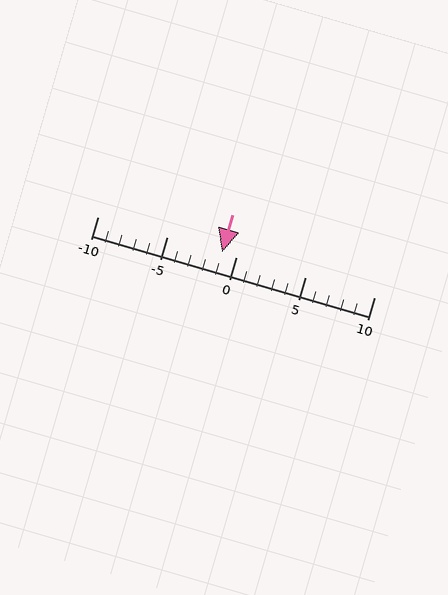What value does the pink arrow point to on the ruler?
The pink arrow points to approximately -1.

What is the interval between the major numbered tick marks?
The major tick marks are spaced 5 units apart.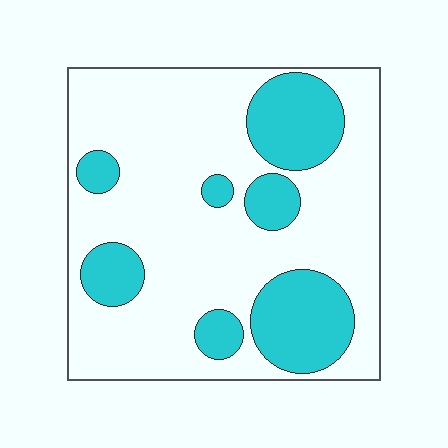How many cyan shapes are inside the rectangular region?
7.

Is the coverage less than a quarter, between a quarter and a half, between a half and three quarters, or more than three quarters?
Between a quarter and a half.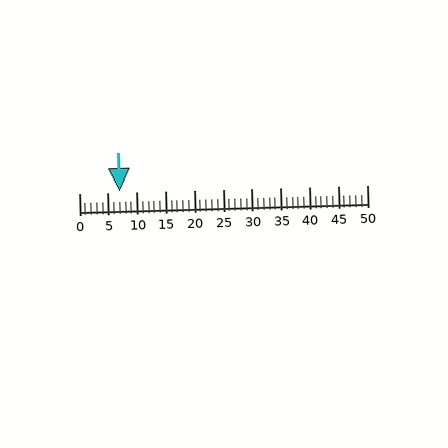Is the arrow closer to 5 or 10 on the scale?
The arrow is closer to 5.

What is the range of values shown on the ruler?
The ruler shows values from 0 to 50.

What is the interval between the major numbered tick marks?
The major tick marks are spaced 5 units apart.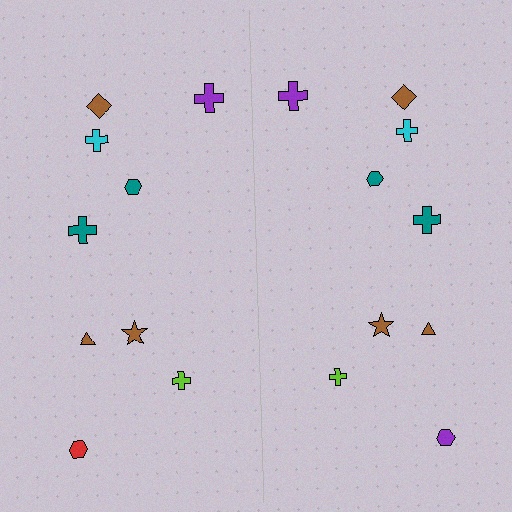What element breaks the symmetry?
The purple hexagon on the right side breaks the symmetry — its mirror counterpart is red.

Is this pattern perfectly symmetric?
No, the pattern is not perfectly symmetric. The purple hexagon on the right side breaks the symmetry — its mirror counterpart is red.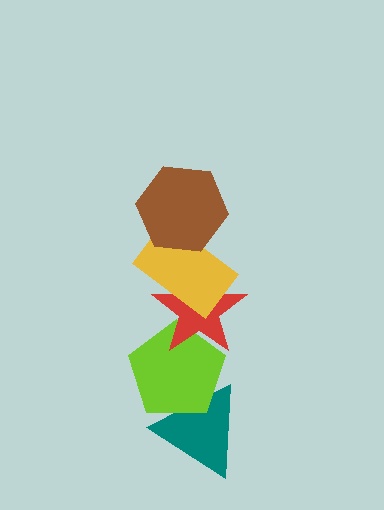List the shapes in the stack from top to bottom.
From top to bottom: the brown hexagon, the yellow rectangle, the red star, the lime pentagon, the teal triangle.